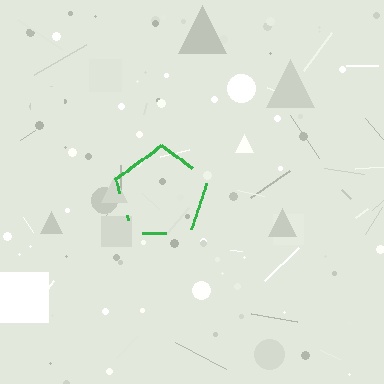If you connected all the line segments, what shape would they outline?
They would outline a pentagon.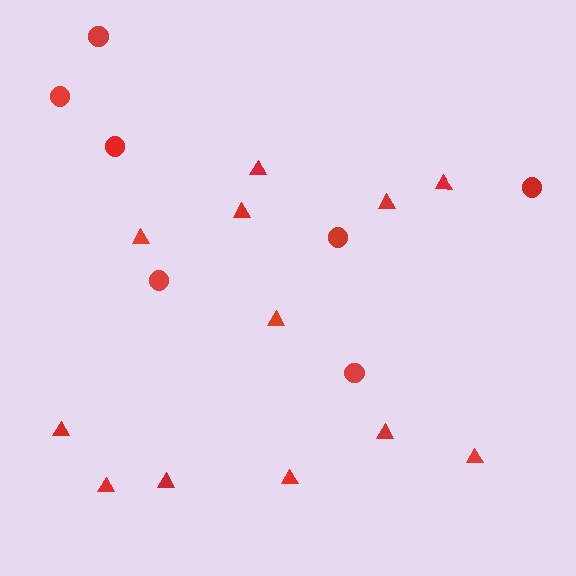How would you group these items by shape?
There are 2 groups: one group of triangles (12) and one group of circles (7).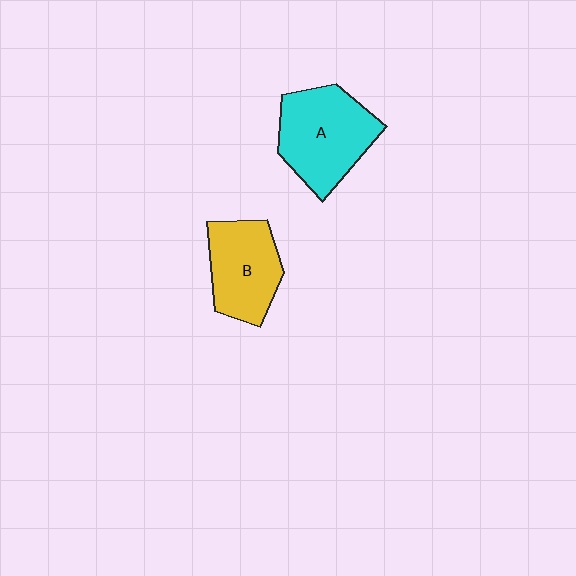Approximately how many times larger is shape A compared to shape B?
Approximately 1.3 times.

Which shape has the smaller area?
Shape B (yellow).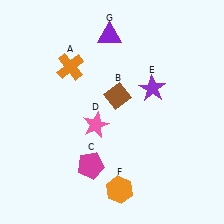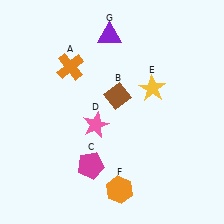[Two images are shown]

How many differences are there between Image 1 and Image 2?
There is 1 difference between the two images.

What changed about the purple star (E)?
In Image 1, E is purple. In Image 2, it changed to yellow.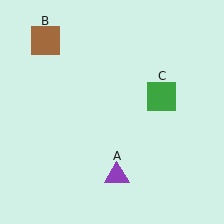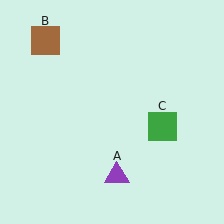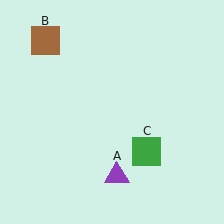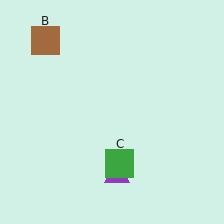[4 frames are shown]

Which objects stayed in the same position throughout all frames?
Purple triangle (object A) and brown square (object B) remained stationary.